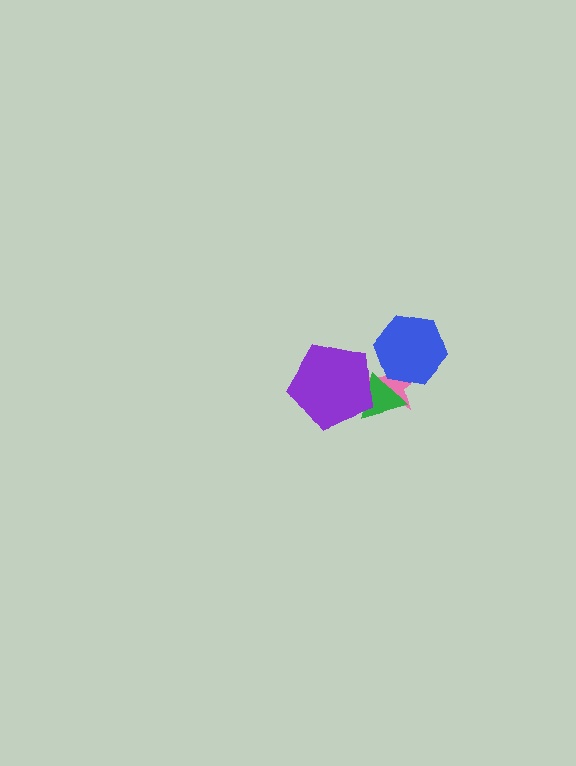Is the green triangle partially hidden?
Yes, it is partially covered by another shape.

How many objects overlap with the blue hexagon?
2 objects overlap with the blue hexagon.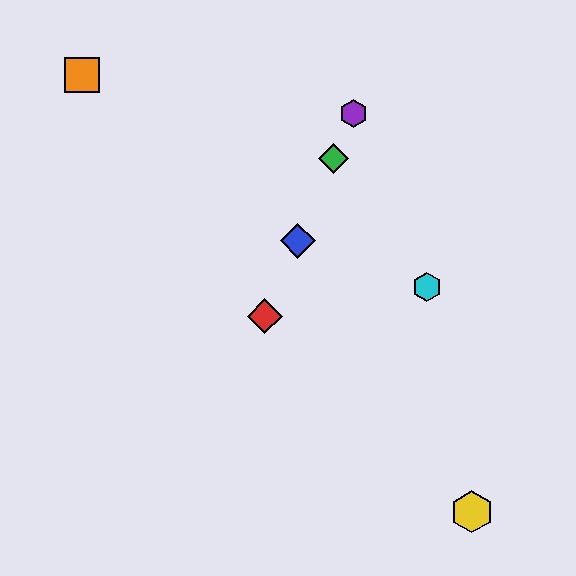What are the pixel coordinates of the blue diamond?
The blue diamond is at (298, 241).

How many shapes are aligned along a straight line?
4 shapes (the red diamond, the blue diamond, the green diamond, the purple hexagon) are aligned along a straight line.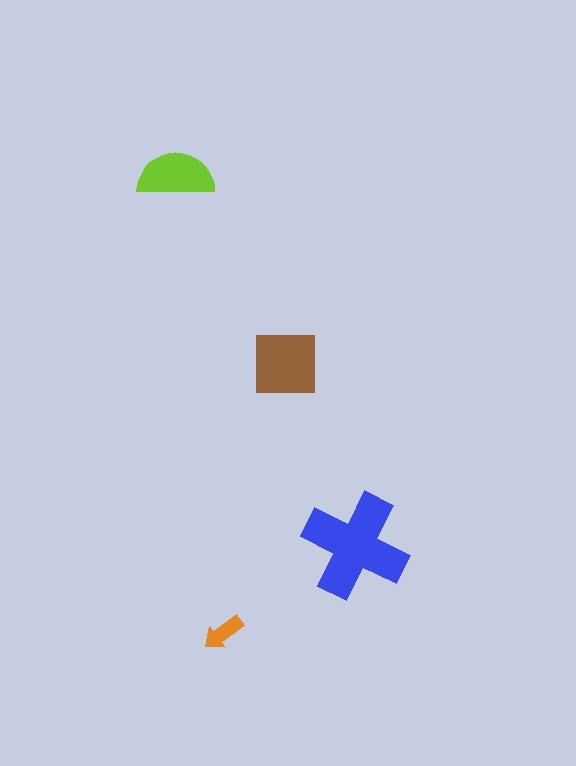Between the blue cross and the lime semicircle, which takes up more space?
The blue cross.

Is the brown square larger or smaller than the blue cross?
Smaller.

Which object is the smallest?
The orange arrow.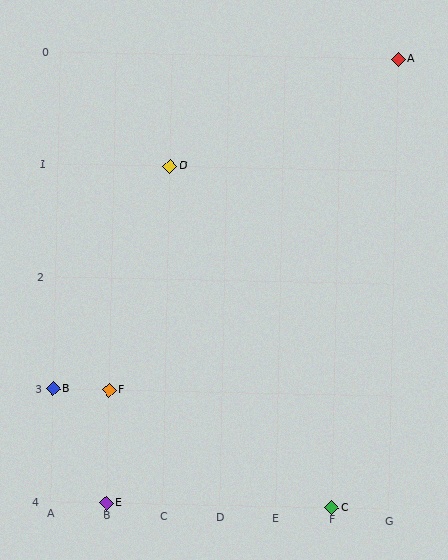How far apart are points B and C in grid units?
Points B and C are 5 columns and 1 row apart (about 5.1 grid units diagonally).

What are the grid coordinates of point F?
Point F is at grid coordinates (B, 3).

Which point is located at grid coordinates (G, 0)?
Point A is at (G, 0).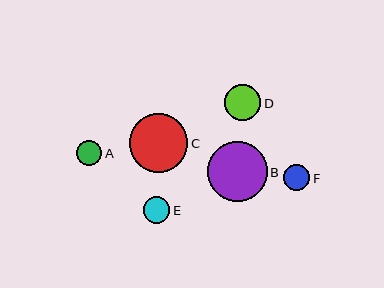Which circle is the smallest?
Circle A is the smallest with a size of approximately 25 pixels.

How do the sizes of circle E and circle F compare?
Circle E and circle F are approximately the same size.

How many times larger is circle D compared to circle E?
Circle D is approximately 1.4 times the size of circle E.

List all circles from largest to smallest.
From largest to smallest: B, C, D, E, F, A.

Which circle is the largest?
Circle B is the largest with a size of approximately 60 pixels.